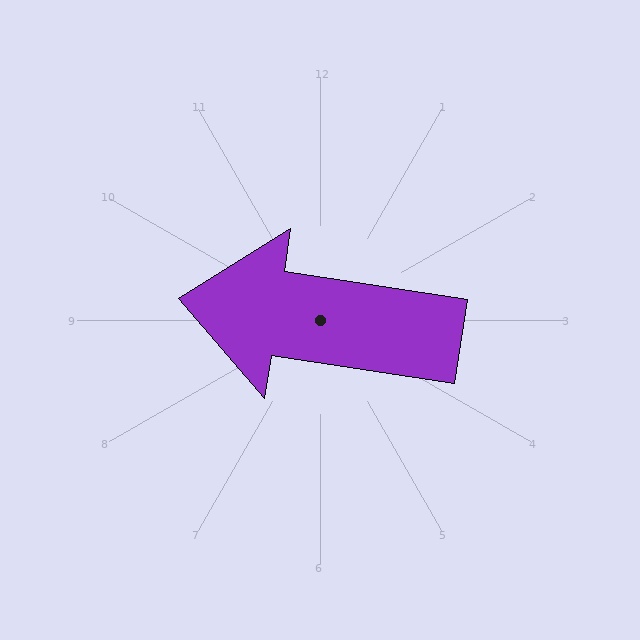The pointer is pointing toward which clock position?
Roughly 9 o'clock.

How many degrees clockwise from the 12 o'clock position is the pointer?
Approximately 279 degrees.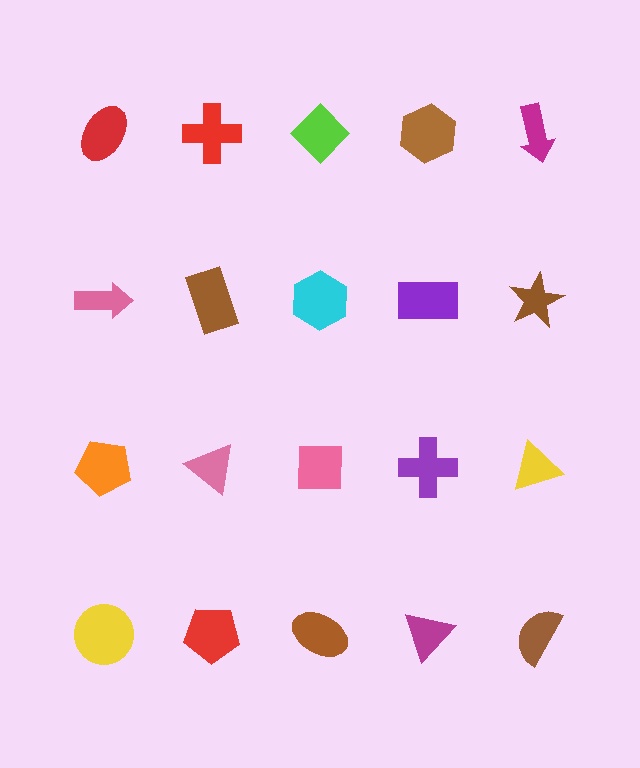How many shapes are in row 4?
5 shapes.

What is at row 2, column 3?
A cyan hexagon.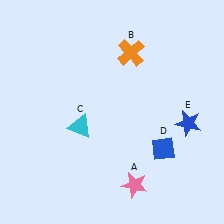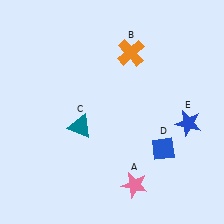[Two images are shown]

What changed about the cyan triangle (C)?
In Image 1, C is cyan. In Image 2, it changed to teal.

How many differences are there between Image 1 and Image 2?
There is 1 difference between the two images.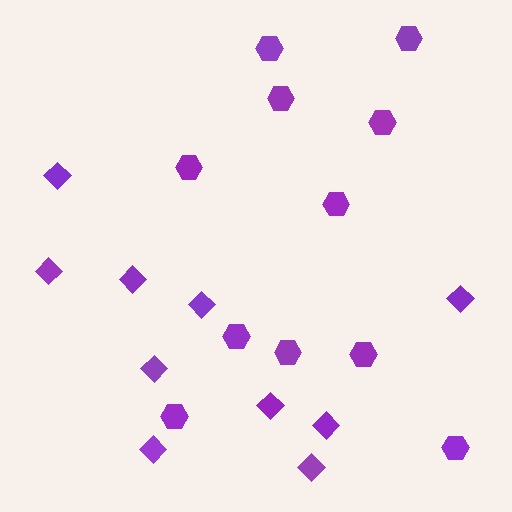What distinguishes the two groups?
There are 2 groups: one group of diamonds (10) and one group of hexagons (11).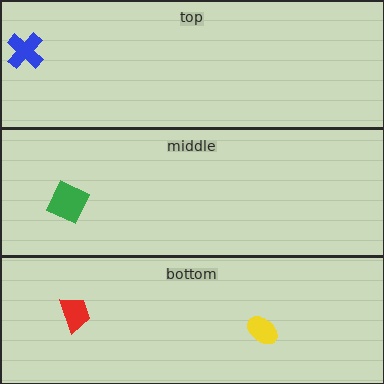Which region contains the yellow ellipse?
The bottom region.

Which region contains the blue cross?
The top region.